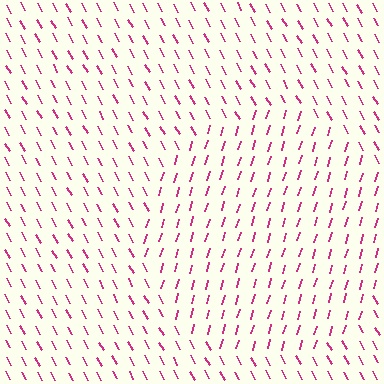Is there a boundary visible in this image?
Yes, there is a texture boundary formed by a change in line orientation.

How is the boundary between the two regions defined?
The boundary is defined purely by a change in line orientation (approximately 45 degrees difference). All lines are the same color and thickness.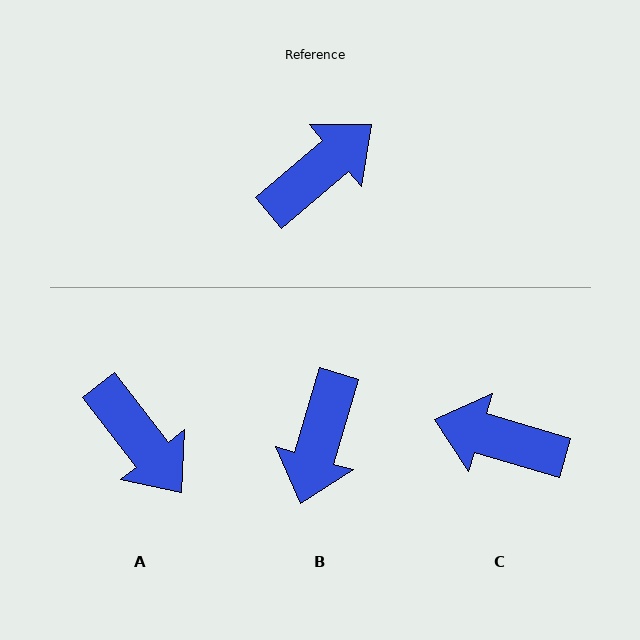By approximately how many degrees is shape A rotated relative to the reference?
Approximately 92 degrees clockwise.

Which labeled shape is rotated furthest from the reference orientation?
B, about 147 degrees away.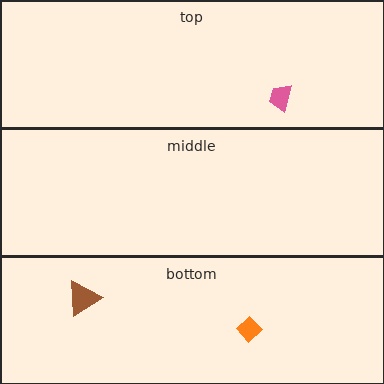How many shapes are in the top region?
1.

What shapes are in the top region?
The pink trapezoid.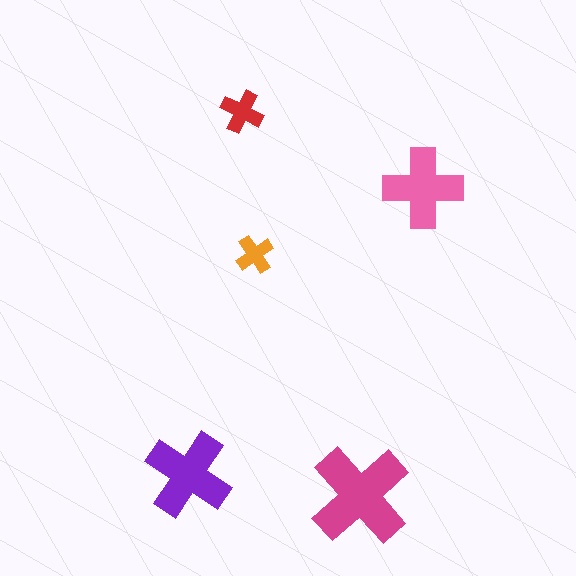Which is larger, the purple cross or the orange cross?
The purple one.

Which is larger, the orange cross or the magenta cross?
The magenta one.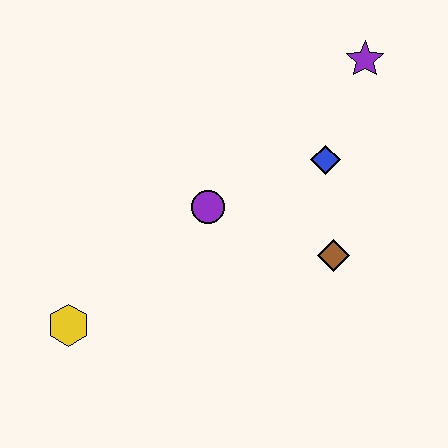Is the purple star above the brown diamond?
Yes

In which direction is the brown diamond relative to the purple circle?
The brown diamond is to the right of the purple circle.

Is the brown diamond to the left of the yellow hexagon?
No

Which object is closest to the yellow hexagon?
The purple circle is closest to the yellow hexagon.